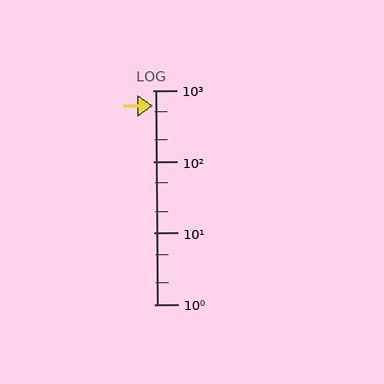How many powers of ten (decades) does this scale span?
The scale spans 3 decades, from 1 to 1000.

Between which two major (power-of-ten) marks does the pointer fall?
The pointer is between 100 and 1000.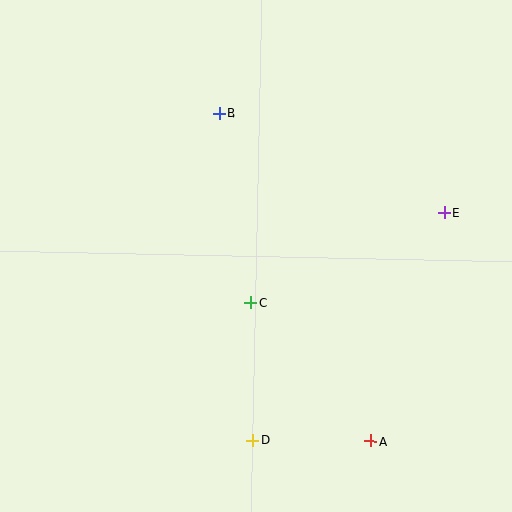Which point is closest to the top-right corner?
Point E is closest to the top-right corner.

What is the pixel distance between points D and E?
The distance between D and E is 297 pixels.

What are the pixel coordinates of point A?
Point A is at (371, 441).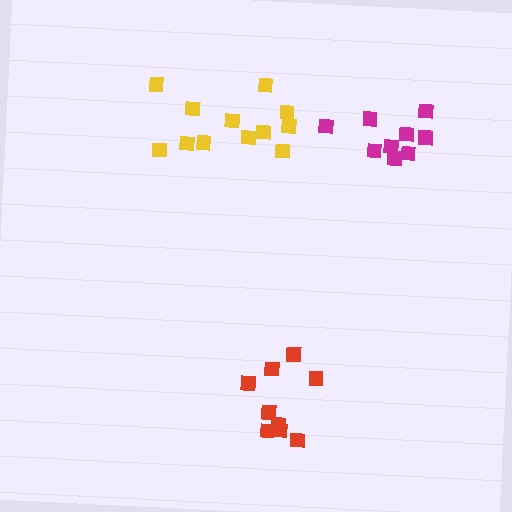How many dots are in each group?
Group 1: 9 dots, Group 2: 9 dots, Group 3: 12 dots (30 total).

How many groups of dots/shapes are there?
There are 3 groups.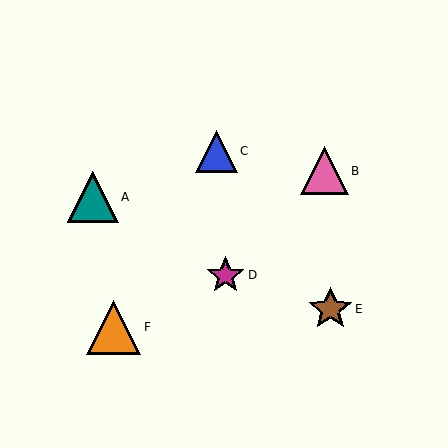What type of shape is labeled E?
Shape E is a brown star.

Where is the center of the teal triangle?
The center of the teal triangle is at (93, 197).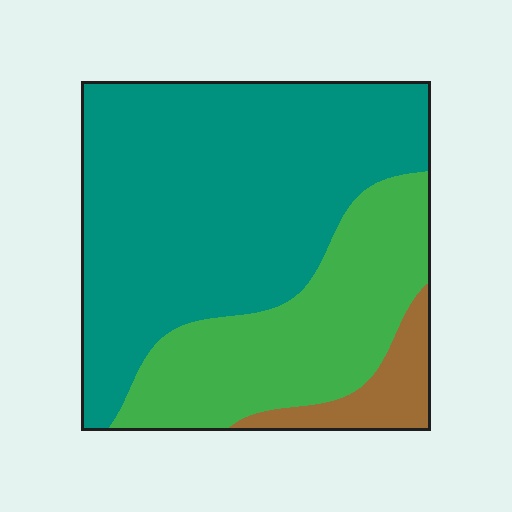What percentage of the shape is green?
Green covers roughly 30% of the shape.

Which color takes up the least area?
Brown, at roughly 10%.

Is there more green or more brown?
Green.